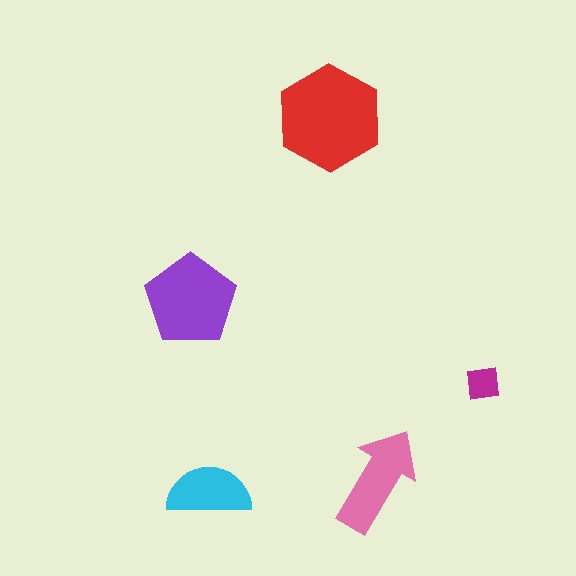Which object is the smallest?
The magenta square.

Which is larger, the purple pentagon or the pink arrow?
The purple pentagon.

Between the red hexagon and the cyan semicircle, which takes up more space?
The red hexagon.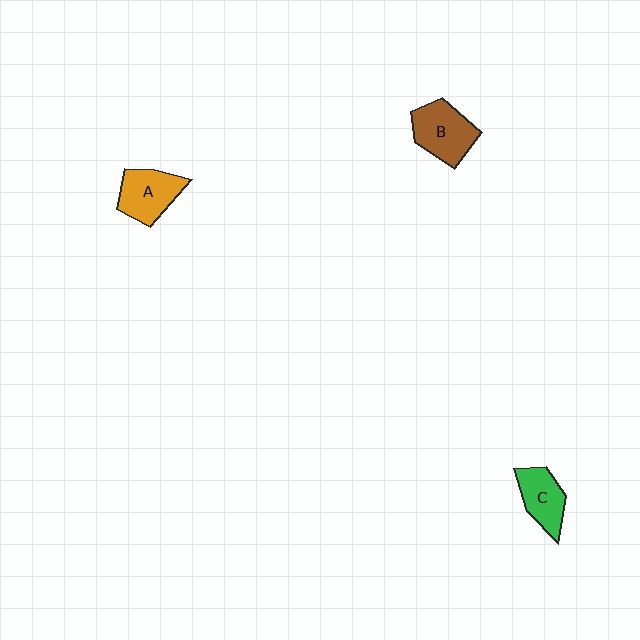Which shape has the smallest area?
Shape C (green).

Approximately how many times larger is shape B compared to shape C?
Approximately 1.3 times.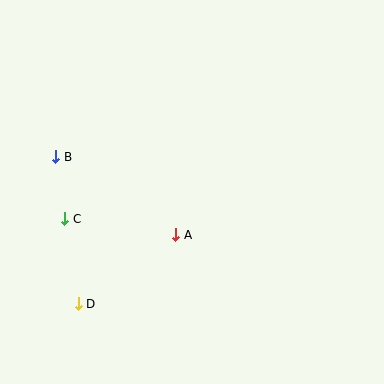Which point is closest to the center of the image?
Point A at (176, 235) is closest to the center.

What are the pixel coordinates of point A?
Point A is at (176, 235).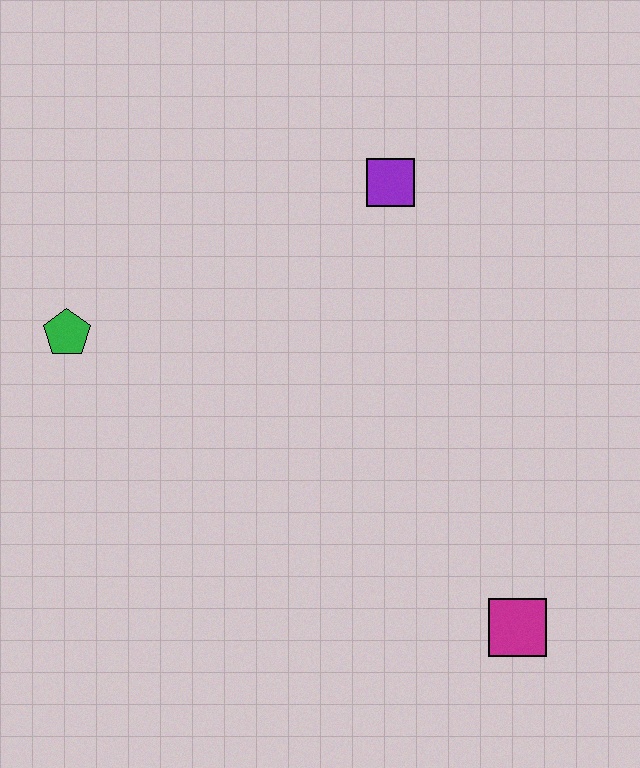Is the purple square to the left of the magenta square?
Yes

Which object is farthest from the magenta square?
The green pentagon is farthest from the magenta square.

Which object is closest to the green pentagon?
The purple square is closest to the green pentagon.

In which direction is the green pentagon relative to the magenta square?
The green pentagon is to the left of the magenta square.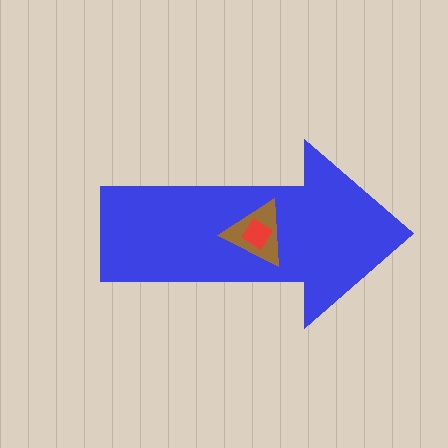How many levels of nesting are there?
3.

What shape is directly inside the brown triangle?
The red diamond.